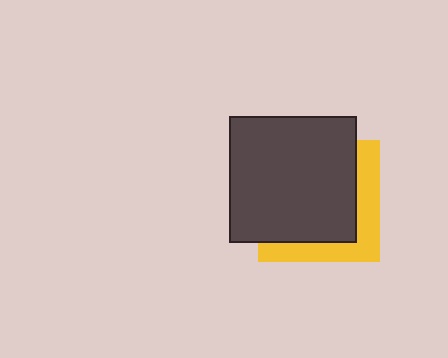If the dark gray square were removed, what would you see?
You would see the complete yellow square.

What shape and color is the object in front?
The object in front is a dark gray square.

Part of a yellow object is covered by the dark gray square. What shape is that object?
It is a square.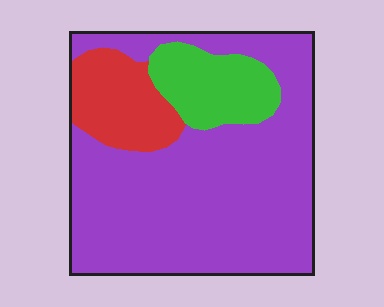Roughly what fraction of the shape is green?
Green takes up less than a sixth of the shape.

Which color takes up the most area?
Purple, at roughly 70%.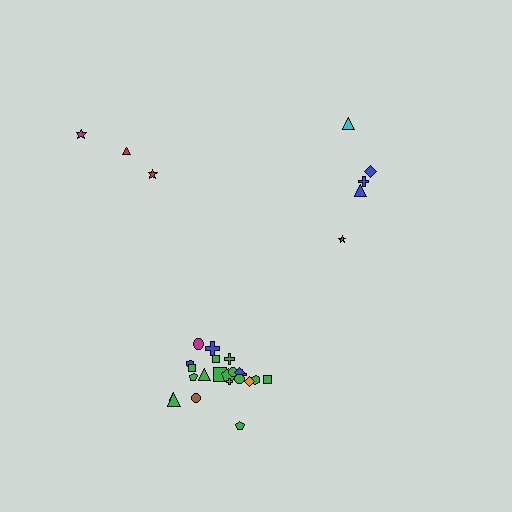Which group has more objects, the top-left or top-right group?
The top-right group.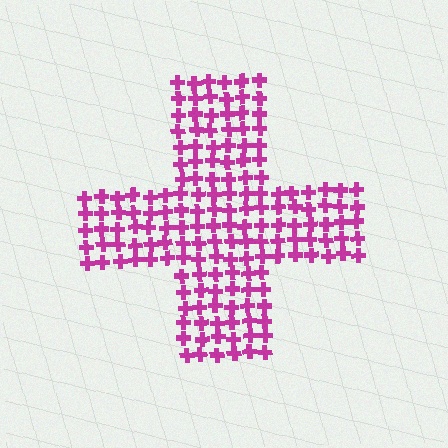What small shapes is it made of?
It is made of small crosses.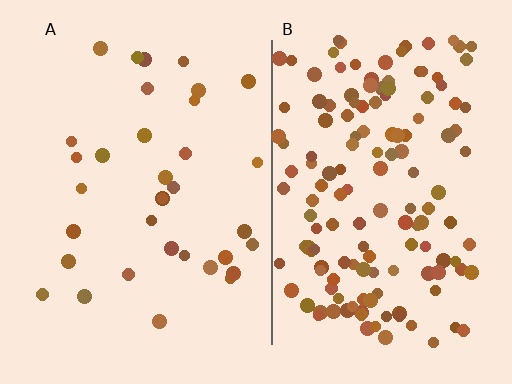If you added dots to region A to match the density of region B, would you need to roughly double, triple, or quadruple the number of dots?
Approximately quadruple.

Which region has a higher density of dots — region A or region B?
B (the right).